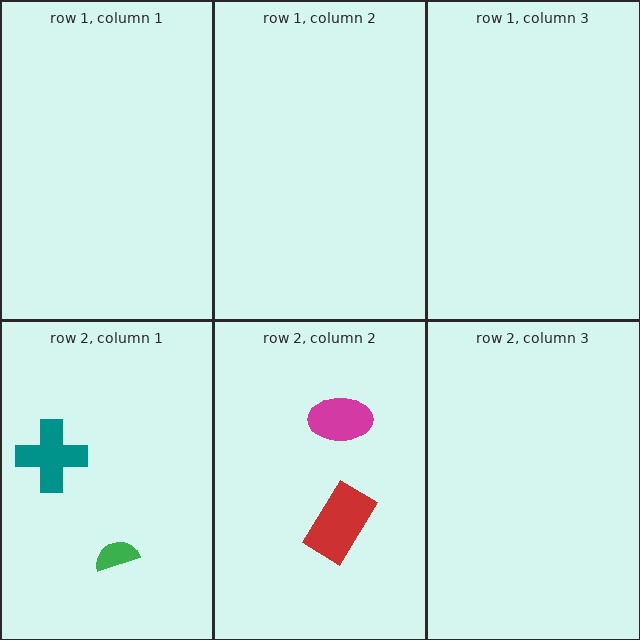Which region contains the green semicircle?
The row 2, column 1 region.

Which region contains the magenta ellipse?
The row 2, column 2 region.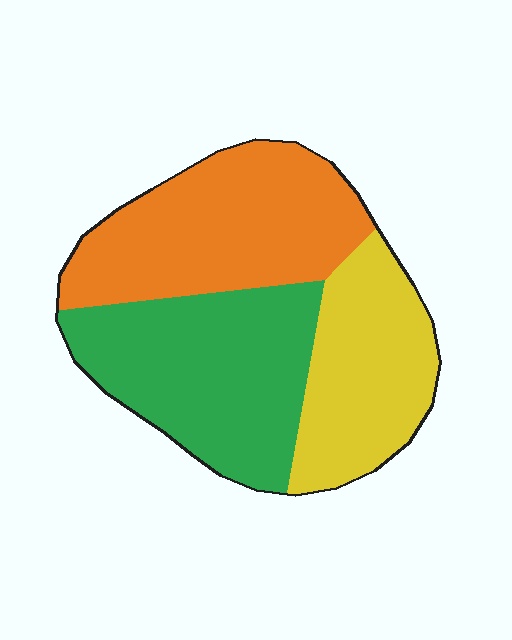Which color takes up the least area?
Yellow, at roughly 25%.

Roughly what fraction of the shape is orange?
Orange takes up about three eighths (3/8) of the shape.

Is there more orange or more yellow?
Orange.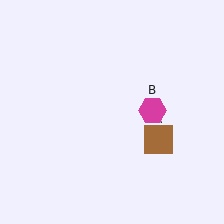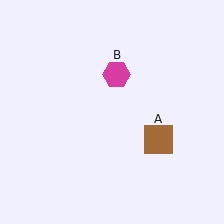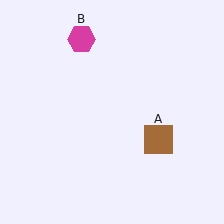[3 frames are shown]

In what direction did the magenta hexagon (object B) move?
The magenta hexagon (object B) moved up and to the left.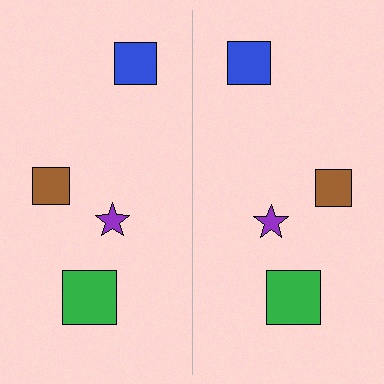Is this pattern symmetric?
Yes, this pattern has bilateral (reflection) symmetry.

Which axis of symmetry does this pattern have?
The pattern has a vertical axis of symmetry running through the center of the image.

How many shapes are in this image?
There are 8 shapes in this image.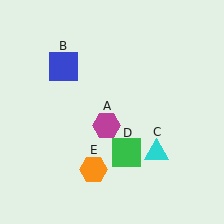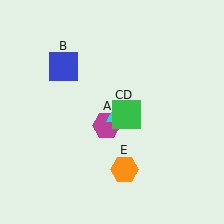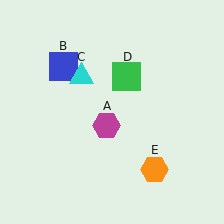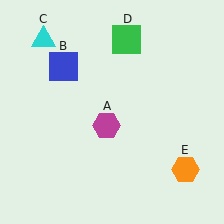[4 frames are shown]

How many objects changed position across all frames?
3 objects changed position: cyan triangle (object C), green square (object D), orange hexagon (object E).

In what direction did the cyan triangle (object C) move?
The cyan triangle (object C) moved up and to the left.